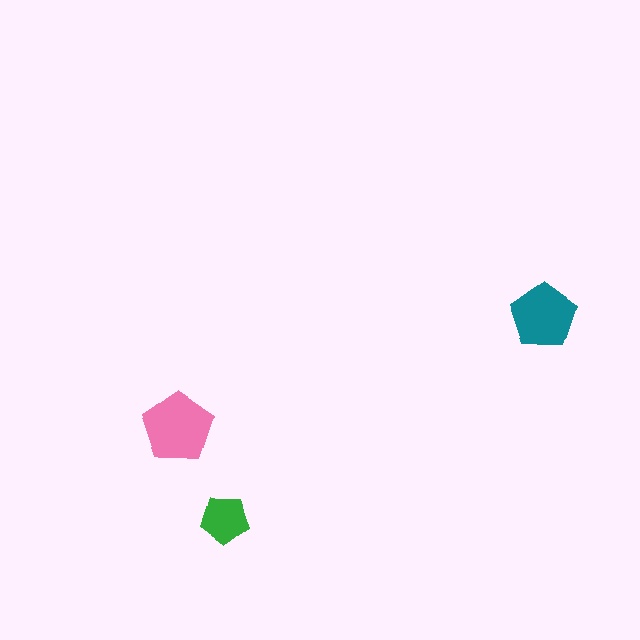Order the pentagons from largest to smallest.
the pink one, the teal one, the green one.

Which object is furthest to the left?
The pink pentagon is leftmost.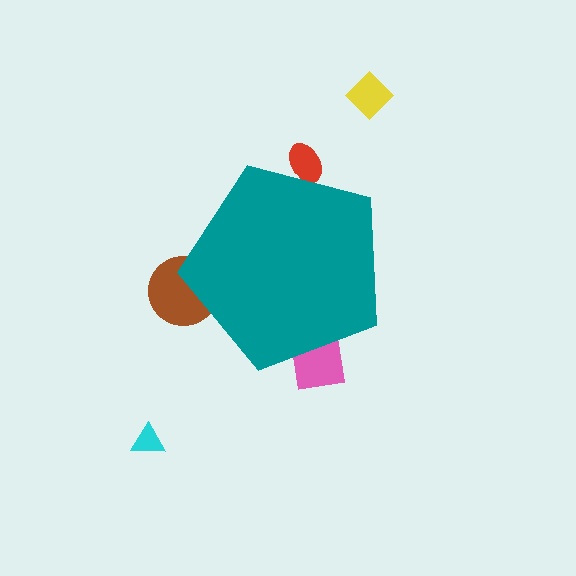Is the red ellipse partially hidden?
Yes, the red ellipse is partially hidden behind the teal pentagon.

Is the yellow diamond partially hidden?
No, the yellow diamond is fully visible.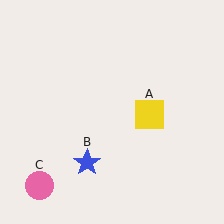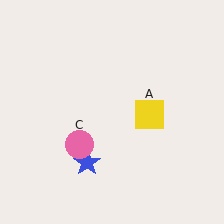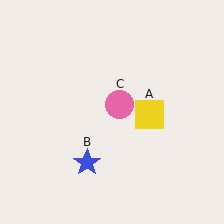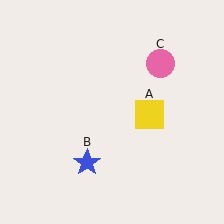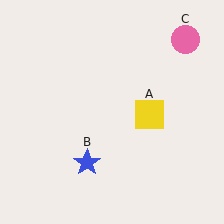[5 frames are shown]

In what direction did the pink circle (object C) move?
The pink circle (object C) moved up and to the right.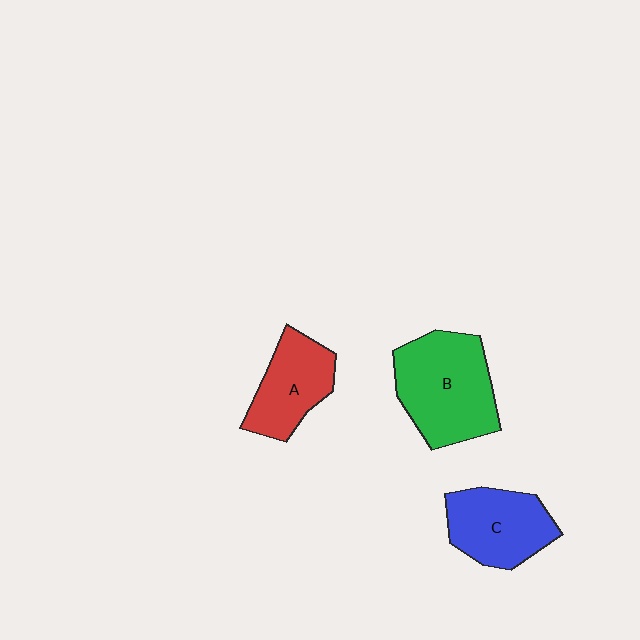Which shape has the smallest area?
Shape A (red).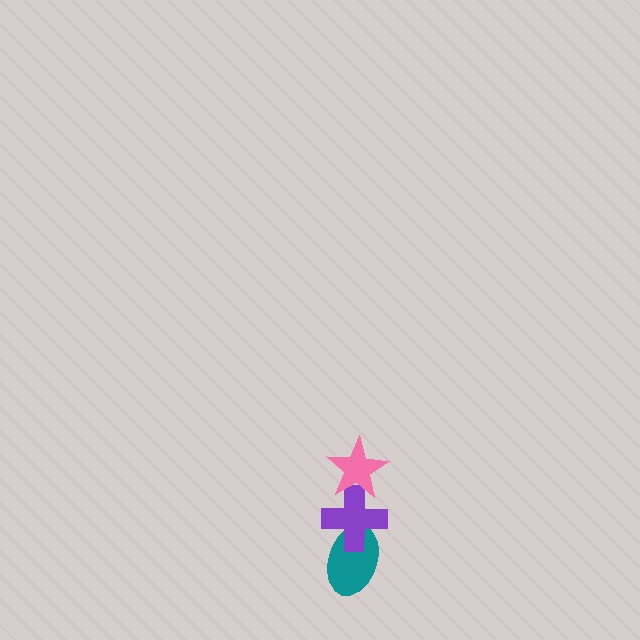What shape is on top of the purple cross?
The pink star is on top of the purple cross.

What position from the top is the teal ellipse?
The teal ellipse is 3rd from the top.